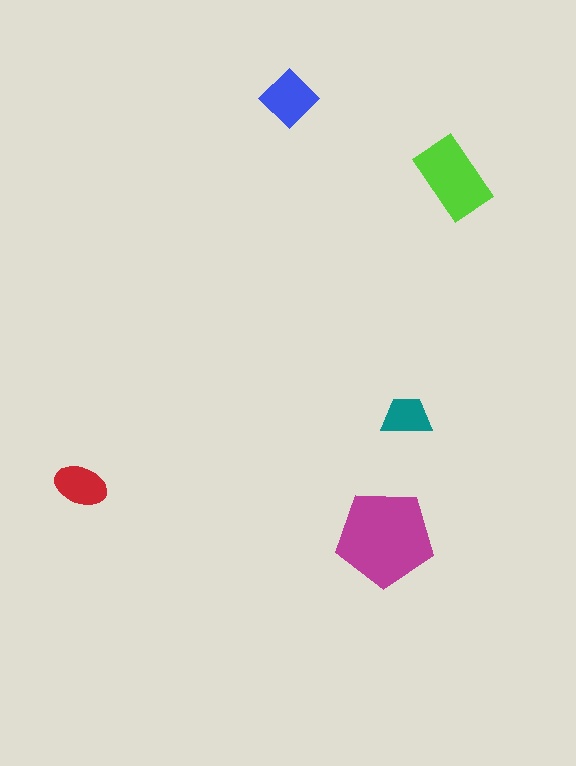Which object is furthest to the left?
The red ellipse is leftmost.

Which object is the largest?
The magenta pentagon.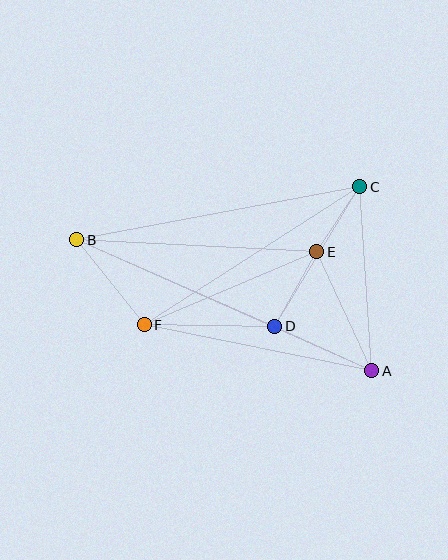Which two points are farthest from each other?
Points A and B are farthest from each other.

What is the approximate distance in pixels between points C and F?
The distance between C and F is approximately 256 pixels.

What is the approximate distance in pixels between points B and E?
The distance between B and E is approximately 241 pixels.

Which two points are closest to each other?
Points C and E are closest to each other.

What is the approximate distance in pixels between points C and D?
The distance between C and D is approximately 164 pixels.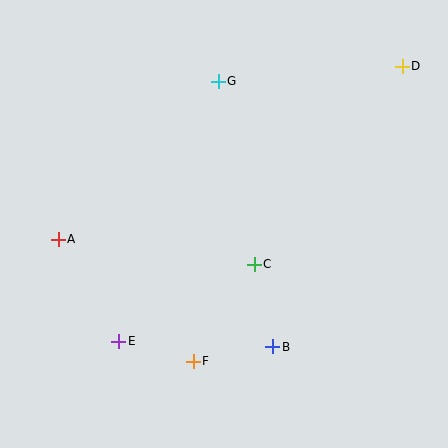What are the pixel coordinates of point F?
Point F is at (193, 361).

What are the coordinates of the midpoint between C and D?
The midpoint between C and D is at (328, 165).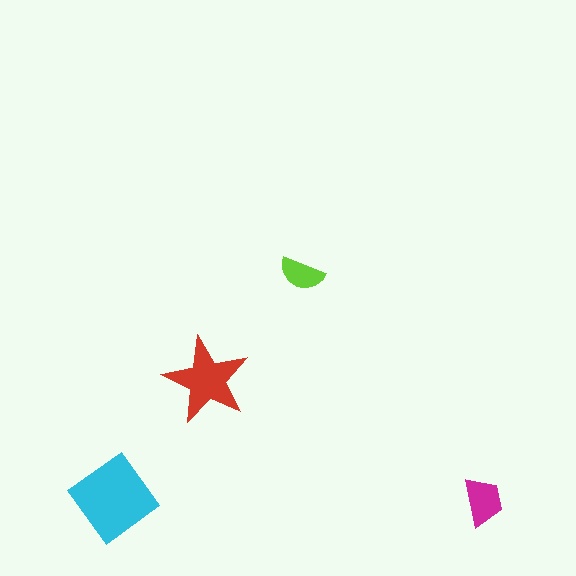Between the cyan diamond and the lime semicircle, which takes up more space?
The cyan diamond.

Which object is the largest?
The cyan diamond.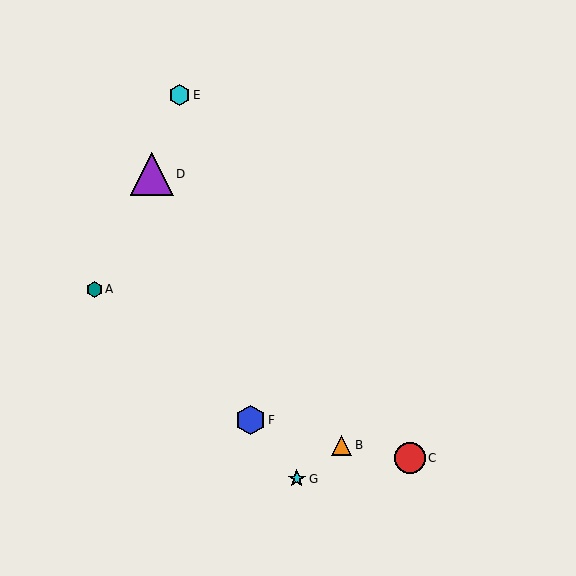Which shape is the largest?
The purple triangle (labeled D) is the largest.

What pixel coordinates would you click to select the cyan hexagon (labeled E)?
Click at (179, 95) to select the cyan hexagon E.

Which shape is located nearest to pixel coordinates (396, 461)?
The red circle (labeled C) at (410, 458) is nearest to that location.